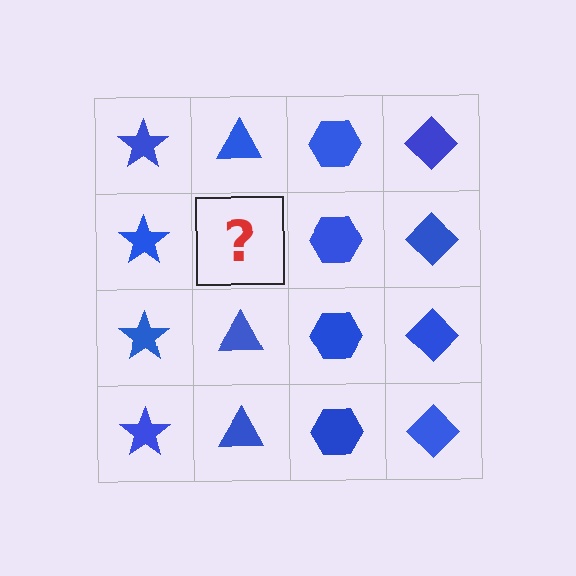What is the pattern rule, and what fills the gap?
The rule is that each column has a consistent shape. The gap should be filled with a blue triangle.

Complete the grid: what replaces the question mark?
The question mark should be replaced with a blue triangle.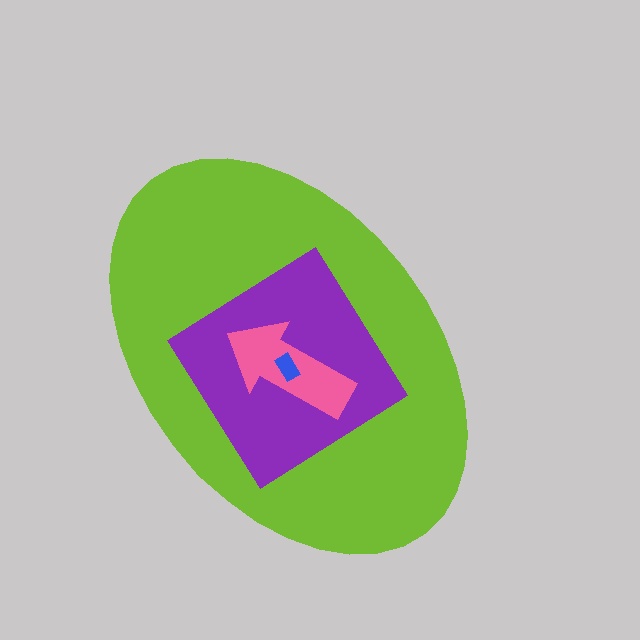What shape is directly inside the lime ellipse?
The purple diamond.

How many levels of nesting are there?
4.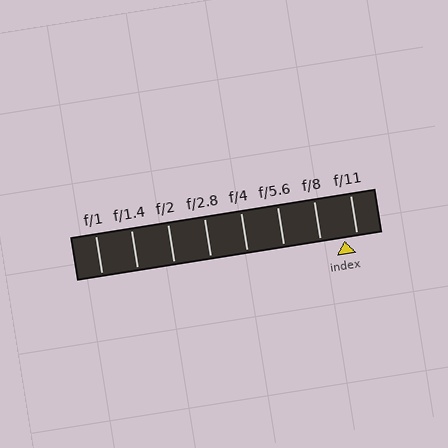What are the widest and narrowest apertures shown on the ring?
The widest aperture shown is f/1 and the narrowest is f/11.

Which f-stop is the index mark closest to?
The index mark is closest to f/11.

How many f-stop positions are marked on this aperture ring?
There are 8 f-stop positions marked.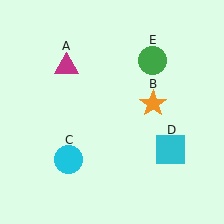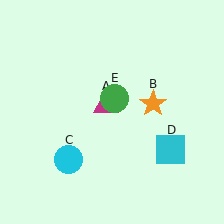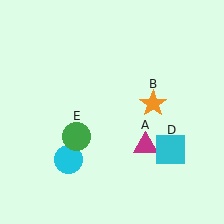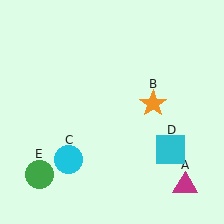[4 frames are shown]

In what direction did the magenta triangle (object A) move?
The magenta triangle (object A) moved down and to the right.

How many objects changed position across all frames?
2 objects changed position: magenta triangle (object A), green circle (object E).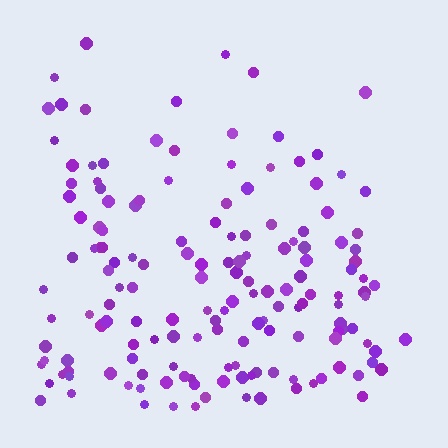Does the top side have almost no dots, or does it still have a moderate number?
Still a moderate number, just noticeably fewer than the bottom.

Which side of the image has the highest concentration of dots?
The bottom.